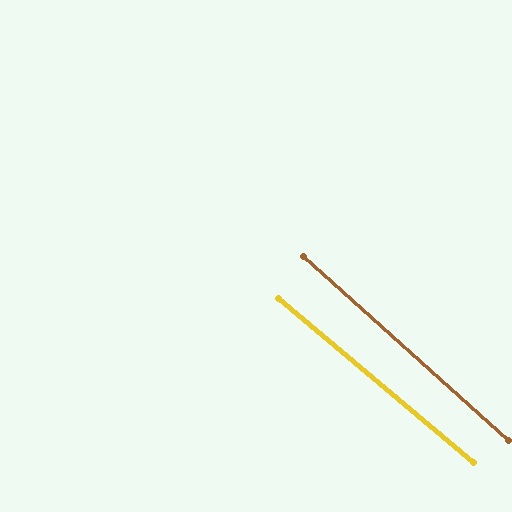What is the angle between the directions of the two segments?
Approximately 2 degrees.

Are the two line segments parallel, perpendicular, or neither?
Parallel — their directions differ by only 1.7°.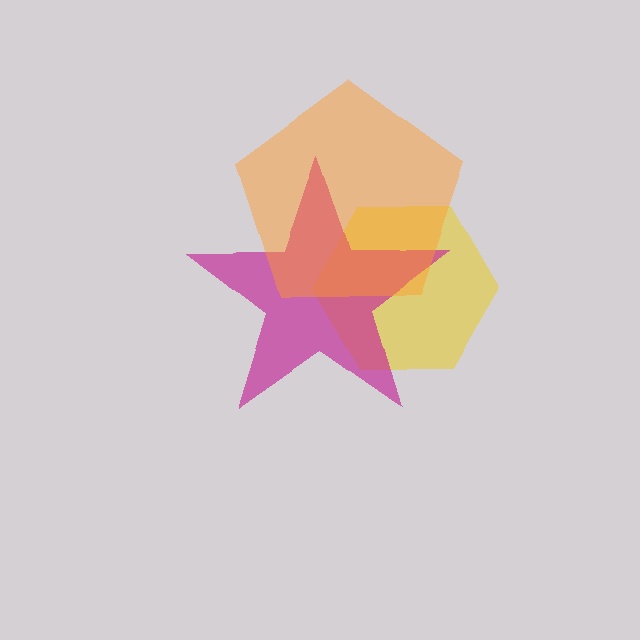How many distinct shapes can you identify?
There are 3 distinct shapes: a yellow hexagon, a magenta star, an orange pentagon.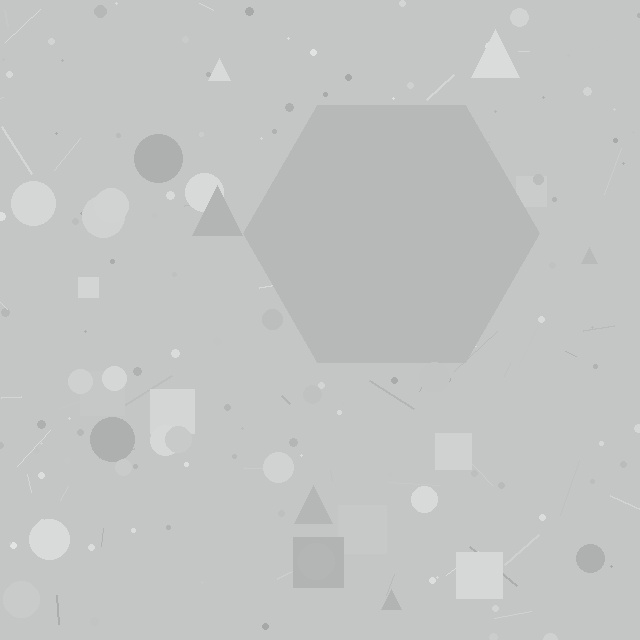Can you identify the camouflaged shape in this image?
The camouflaged shape is a hexagon.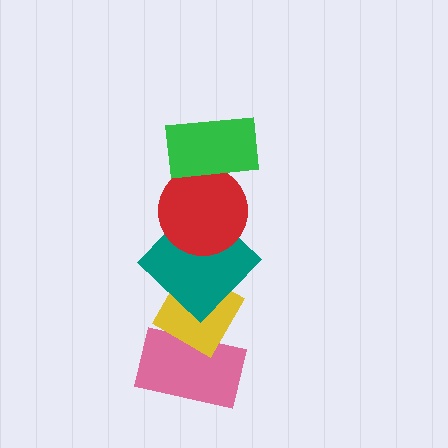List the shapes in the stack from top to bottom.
From top to bottom: the green rectangle, the red circle, the teal diamond, the yellow diamond, the pink rectangle.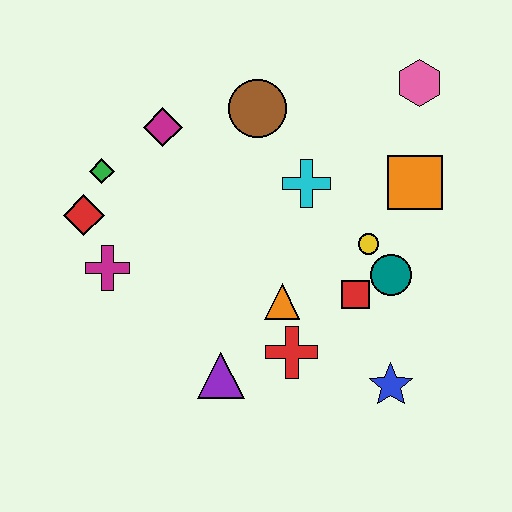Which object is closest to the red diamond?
The green diamond is closest to the red diamond.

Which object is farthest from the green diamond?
The blue star is farthest from the green diamond.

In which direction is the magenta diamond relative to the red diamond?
The magenta diamond is above the red diamond.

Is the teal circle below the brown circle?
Yes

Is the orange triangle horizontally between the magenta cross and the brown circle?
No